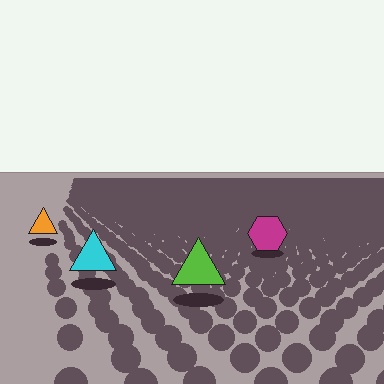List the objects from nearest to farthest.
From nearest to farthest: the lime triangle, the cyan triangle, the magenta hexagon, the orange triangle.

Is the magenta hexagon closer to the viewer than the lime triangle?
No. The lime triangle is closer — you can tell from the texture gradient: the ground texture is coarser near it.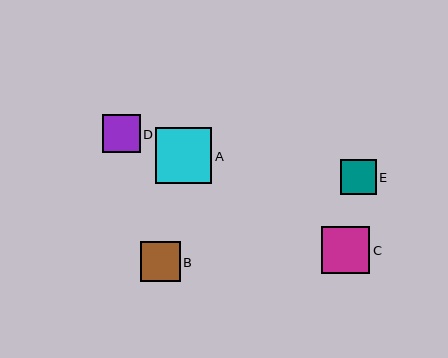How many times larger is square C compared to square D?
Square C is approximately 1.3 times the size of square D.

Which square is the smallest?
Square E is the smallest with a size of approximately 35 pixels.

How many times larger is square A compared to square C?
Square A is approximately 1.2 times the size of square C.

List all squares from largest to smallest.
From largest to smallest: A, C, B, D, E.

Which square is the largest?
Square A is the largest with a size of approximately 56 pixels.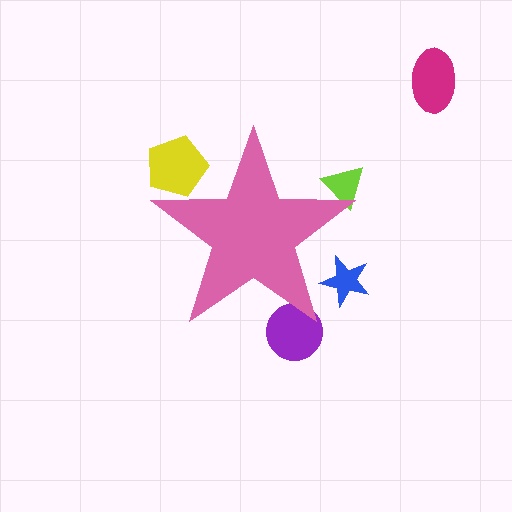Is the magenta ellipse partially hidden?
No, the magenta ellipse is fully visible.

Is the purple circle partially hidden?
Yes, the purple circle is partially hidden behind the pink star.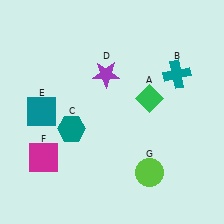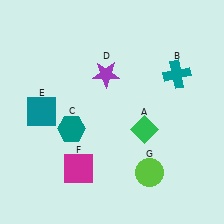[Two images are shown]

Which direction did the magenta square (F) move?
The magenta square (F) moved right.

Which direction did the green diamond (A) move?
The green diamond (A) moved down.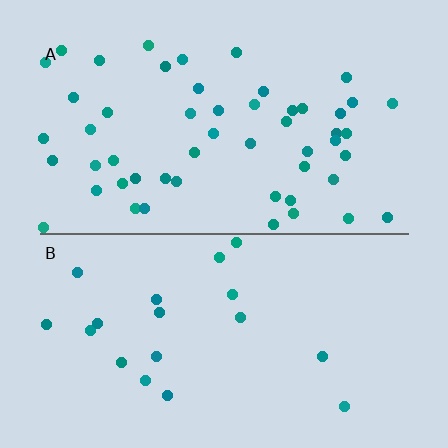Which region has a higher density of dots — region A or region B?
A (the top).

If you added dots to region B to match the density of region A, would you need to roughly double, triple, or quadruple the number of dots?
Approximately triple.